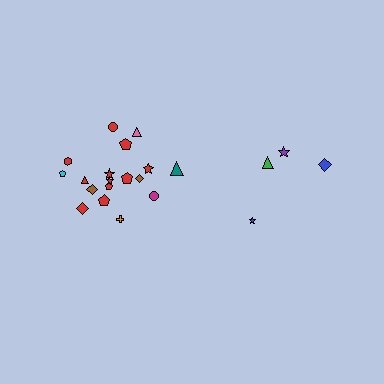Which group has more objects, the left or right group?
The left group.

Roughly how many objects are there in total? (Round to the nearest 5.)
Roughly 20 objects in total.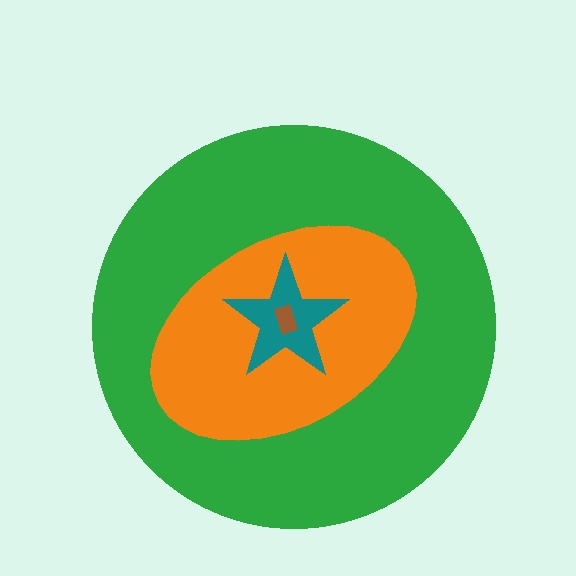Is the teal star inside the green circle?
Yes.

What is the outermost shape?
The green circle.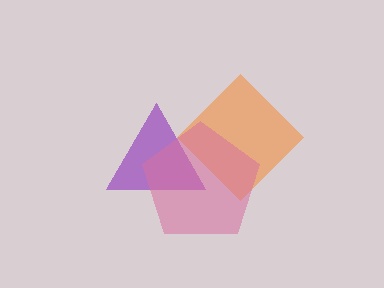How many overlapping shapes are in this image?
There are 3 overlapping shapes in the image.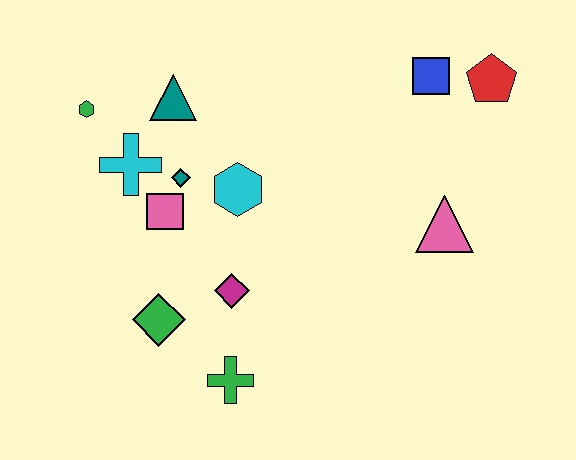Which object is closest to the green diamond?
The magenta diamond is closest to the green diamond.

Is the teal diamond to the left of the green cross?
Yes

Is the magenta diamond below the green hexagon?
Yes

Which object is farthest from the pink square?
The red pentagon is farthest from the pink square.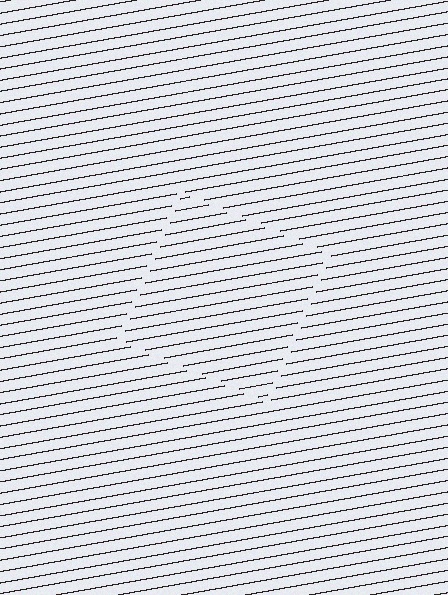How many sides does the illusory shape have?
4 sides — the line-ends trace a square.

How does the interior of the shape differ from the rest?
The interior of the shape contains the same grating, shifted by half a period — the contour is defined by the phase discontinuity where line-ends from the inner and outer gratings abut.